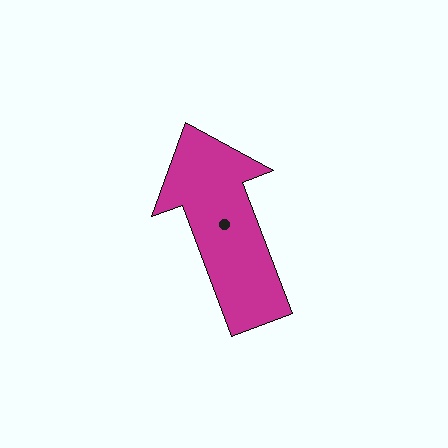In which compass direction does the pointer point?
North.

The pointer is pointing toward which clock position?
Roughly 11 o'clock.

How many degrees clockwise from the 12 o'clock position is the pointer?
Approximately 339 degrees.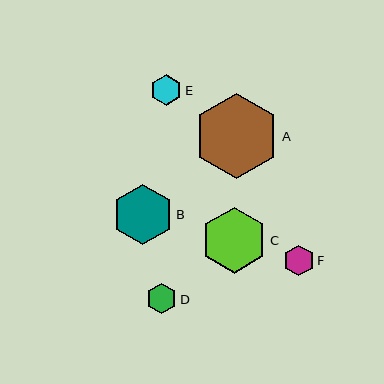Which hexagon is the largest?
Hexagon A is the largest with a size of approximately 86 pixels.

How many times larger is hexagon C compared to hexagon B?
Hexagon C is approximately 1.1 times the size of hexagon B.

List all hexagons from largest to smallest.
From largest to smallest: A, C, B, E, F, D.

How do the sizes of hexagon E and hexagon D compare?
Hexagon E and hexagon D are approximately the same size.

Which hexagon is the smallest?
Hexagon D is the smallest with a size of approximately 31 pixels.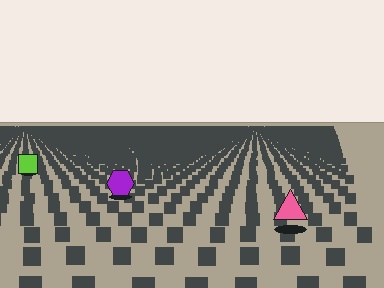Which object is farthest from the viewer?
The lime square is farthest from the viewer. It appears smaller and the ground texture around it is denser.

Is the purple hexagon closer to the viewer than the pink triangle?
No. The pink triangle is closer — you can tell from the texture gradient: the ground texture is coarser near it.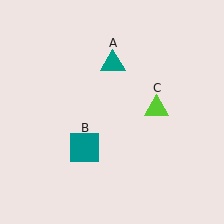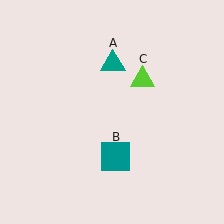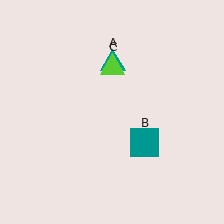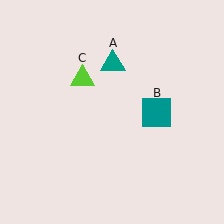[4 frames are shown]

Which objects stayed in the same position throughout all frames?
Teal triangle (object A) remained stationary.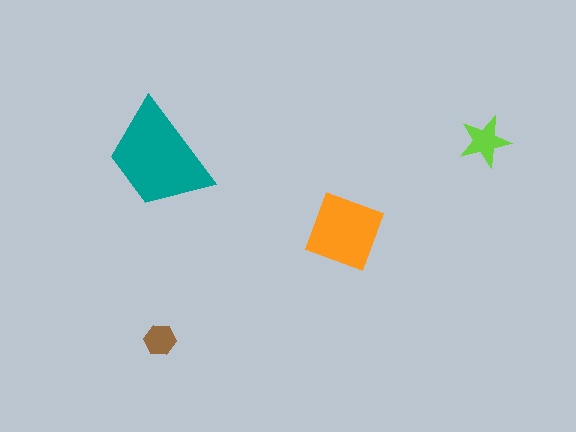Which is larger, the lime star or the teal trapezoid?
The teal trapezoid.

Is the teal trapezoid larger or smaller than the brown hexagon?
Larger.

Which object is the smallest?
The brown hexagon.